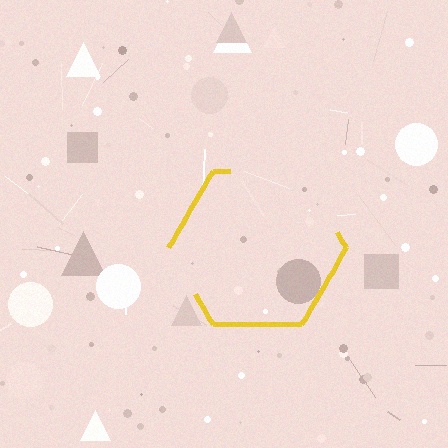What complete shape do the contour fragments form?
The contour fragments form a hexagon.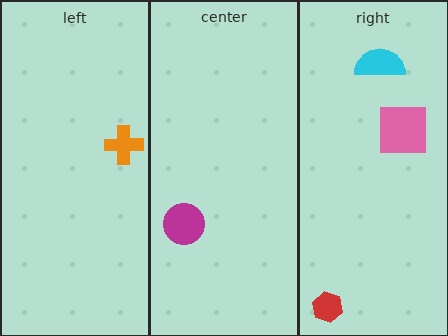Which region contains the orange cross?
The left region.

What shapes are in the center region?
The magenta circle.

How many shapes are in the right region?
3.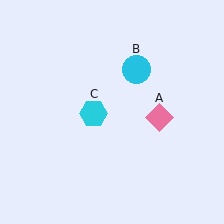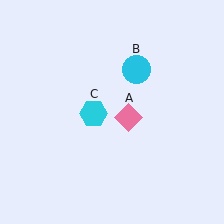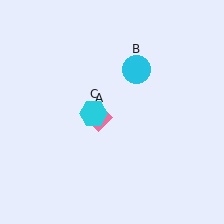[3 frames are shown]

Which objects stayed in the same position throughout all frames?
Cyan circle (object B) and cyan hexagon (object C) remained stationary.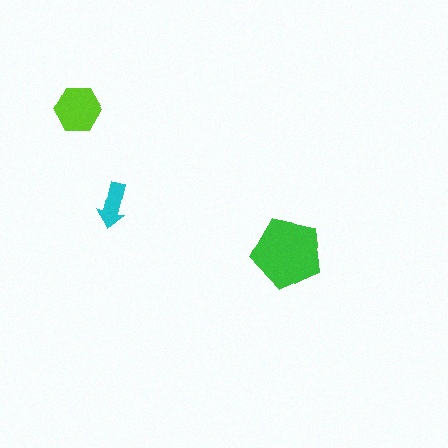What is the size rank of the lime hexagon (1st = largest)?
2nd.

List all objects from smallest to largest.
The cyan arrow, the lime hexagon, the green pentagon.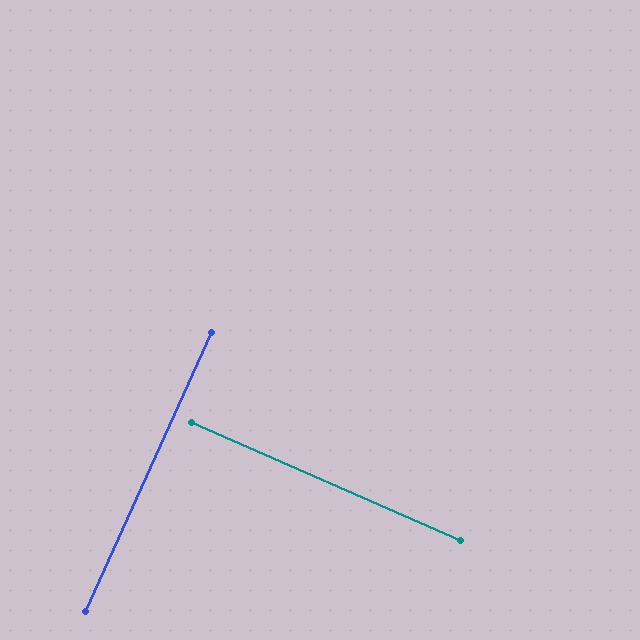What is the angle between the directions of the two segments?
Approximately 89 degrees.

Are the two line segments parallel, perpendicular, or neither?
Perpendicular — they meet at approximately 89°.